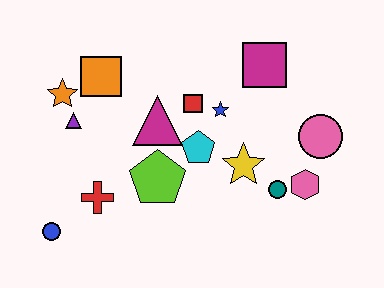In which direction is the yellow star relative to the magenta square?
The yellow star is below the magenta square.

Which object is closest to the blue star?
The red square is closest to the blue star.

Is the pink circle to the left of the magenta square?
No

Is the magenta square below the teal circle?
No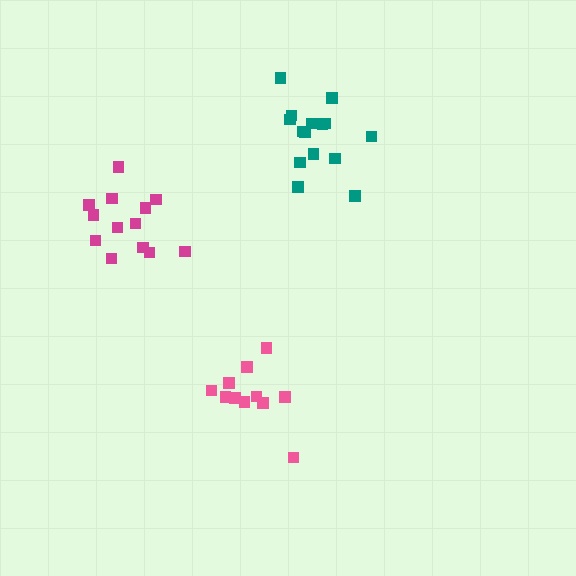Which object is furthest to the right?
The teal cluster is rightmost.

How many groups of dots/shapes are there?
There are 3 groups.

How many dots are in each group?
Group 1: 11 dots, Group 2: 13 dots, Group 3: 15 dots (39 total).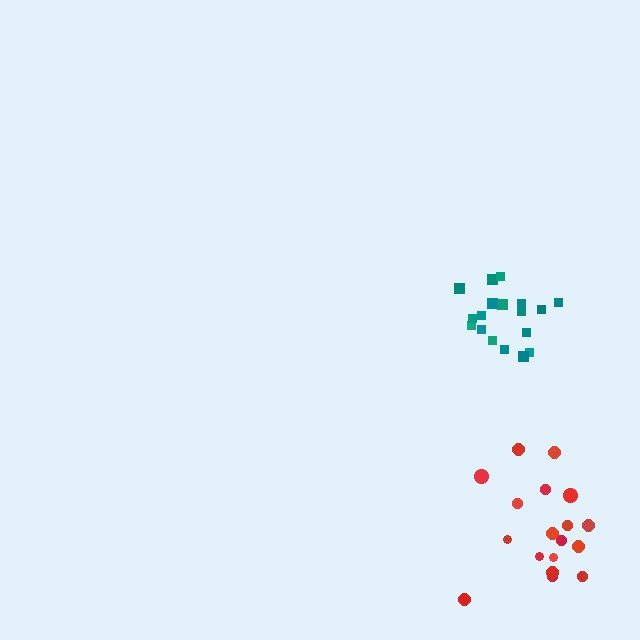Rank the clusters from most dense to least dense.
teal, red.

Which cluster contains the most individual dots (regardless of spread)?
Red (18).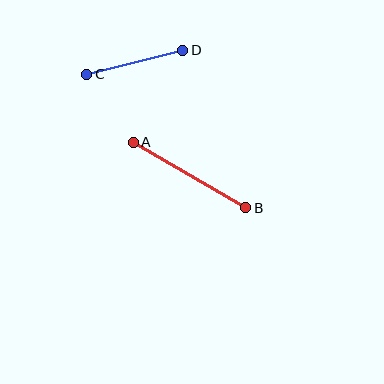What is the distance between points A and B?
The distance is approximately 130 pixels.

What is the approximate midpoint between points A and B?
The midpoint is at approximately (190, 175) pixels.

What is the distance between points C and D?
The distance is approximately 99 pixels.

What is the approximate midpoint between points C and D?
The midpoint is at approximately (135, 62) pixels.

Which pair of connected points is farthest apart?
Points A and B are farthest apart.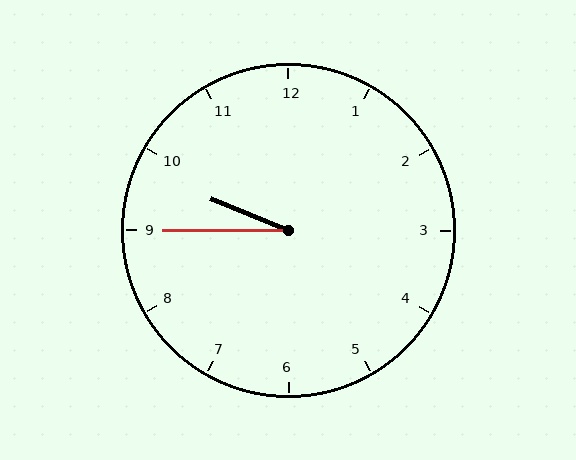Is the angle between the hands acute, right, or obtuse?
It is acute.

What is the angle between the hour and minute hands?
Approximately 22 degrees.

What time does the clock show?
9:45.